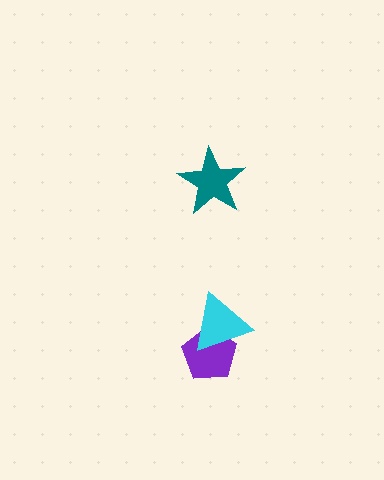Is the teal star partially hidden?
No, no other shape covers it.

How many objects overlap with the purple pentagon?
1 object overlaps with the purple pentagon.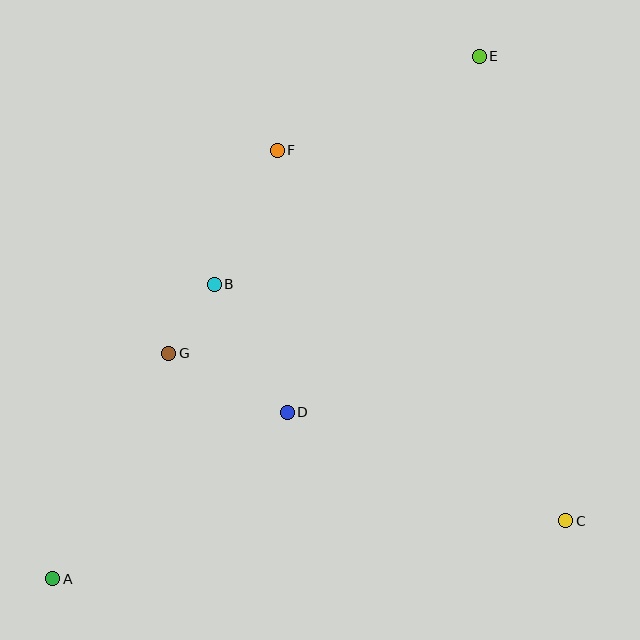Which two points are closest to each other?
Points B and G are closest to each other.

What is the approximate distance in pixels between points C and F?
The distance between C and F is approximately 470 pixels.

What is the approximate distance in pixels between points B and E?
The distance between B and E is approximately 350 pixels.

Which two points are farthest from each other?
Points A and E are farthest from each other.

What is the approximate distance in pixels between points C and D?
The distance between C and D is approximately 299 pixels.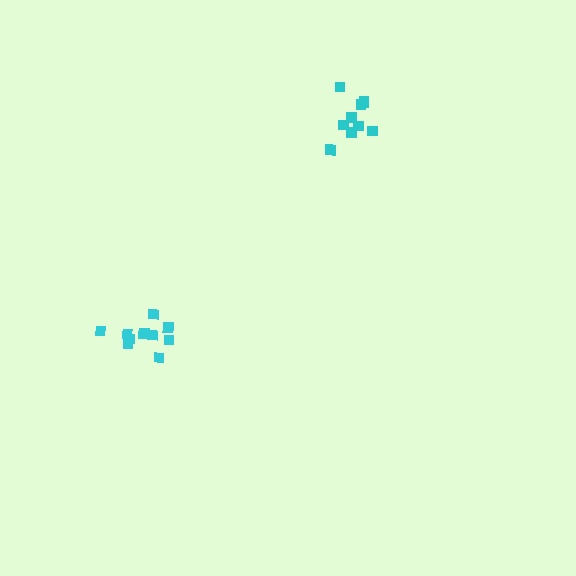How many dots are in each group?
Group 1: 10 dots, Group 2: 10 dots (20 total).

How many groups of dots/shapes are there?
There are 2 groups.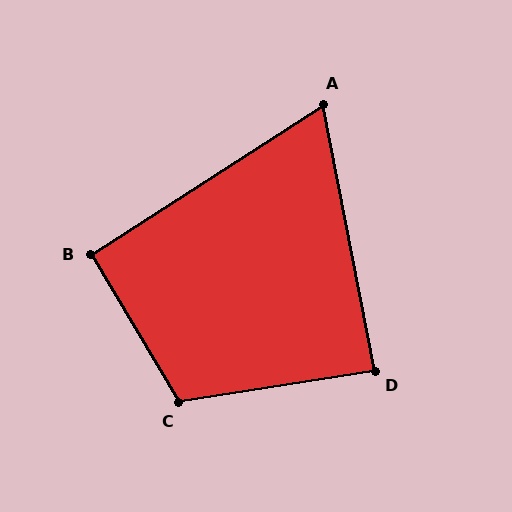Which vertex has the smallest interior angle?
A, at approximately 68 degrees.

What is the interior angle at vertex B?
Approximately 92 degrees (approximately right).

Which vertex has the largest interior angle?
C, at approximately 112 degrees.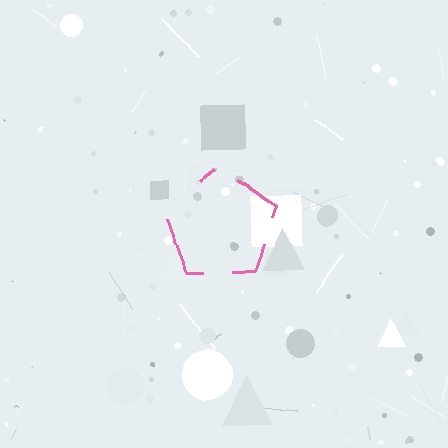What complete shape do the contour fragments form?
The contour fragments form a pentagon.